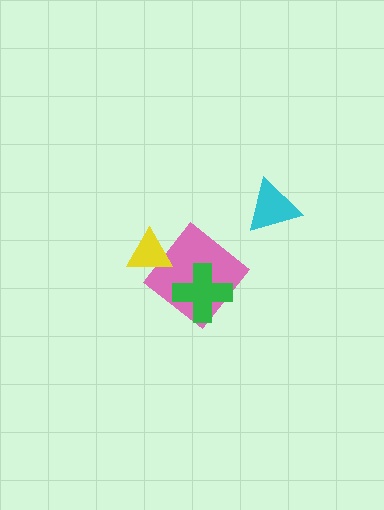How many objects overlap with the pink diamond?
2 objects overlap with the pink diamond.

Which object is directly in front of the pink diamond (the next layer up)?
The green cross is directly in front of the pink diamond.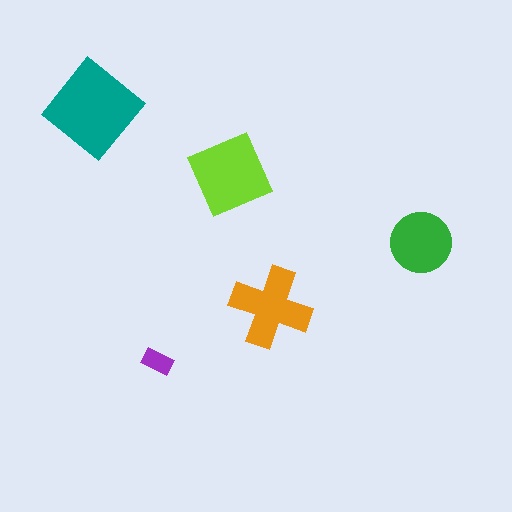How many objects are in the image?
There are 5 objects in the image.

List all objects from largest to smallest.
The teal diamond, the lime square, the orange cross, the green circle, the purple rectangle.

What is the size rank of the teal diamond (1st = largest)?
1st.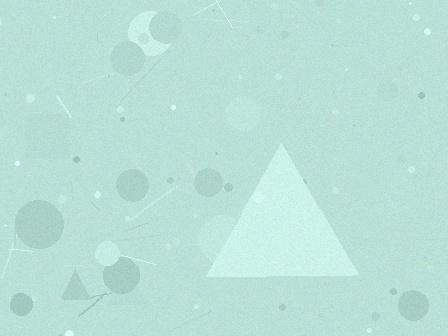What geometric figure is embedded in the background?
A triangle is embedded in the background.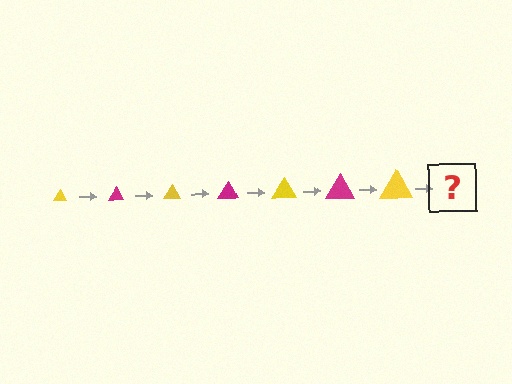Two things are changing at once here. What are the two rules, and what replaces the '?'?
The two rules are that the triangle grows larger each step and the color cycles through yellow and magenta. The '?' should be a magenta triangle, larger than the previous one.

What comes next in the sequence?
The next element should be a magenta triangle, larger than the previous one.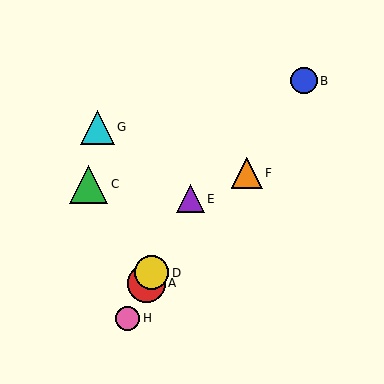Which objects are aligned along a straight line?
Objects A, D, E, H are aligned along a straight line.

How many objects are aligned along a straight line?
4 objects (A, D, E, H) are aligned along a straight line.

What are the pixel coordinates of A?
Object A is at (146, 283).